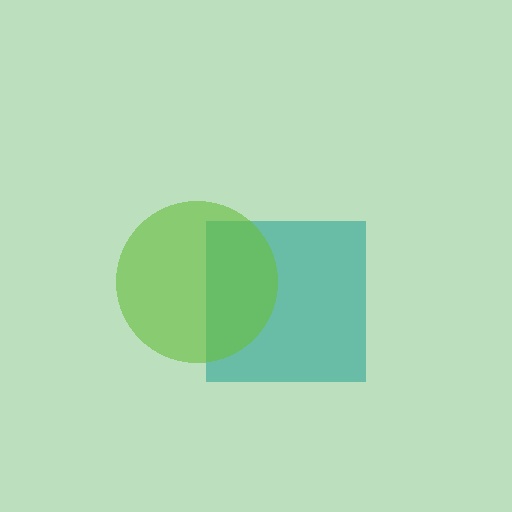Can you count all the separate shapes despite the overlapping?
Yes, there are 2 separate shapes.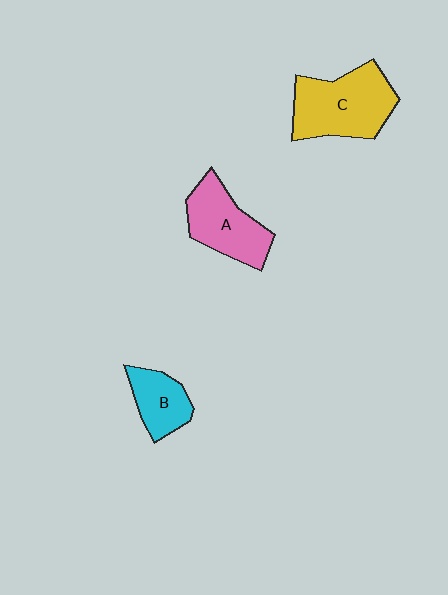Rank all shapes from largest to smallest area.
From largest to smallest: C (yellow), A (pink), B (cyan).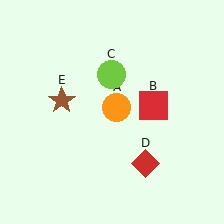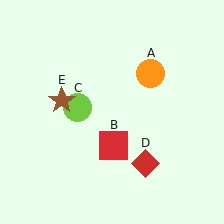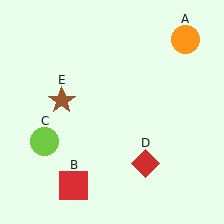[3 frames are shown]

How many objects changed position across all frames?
3 objects changed position: orange circle (object A), red square (object B), lime circle (object C).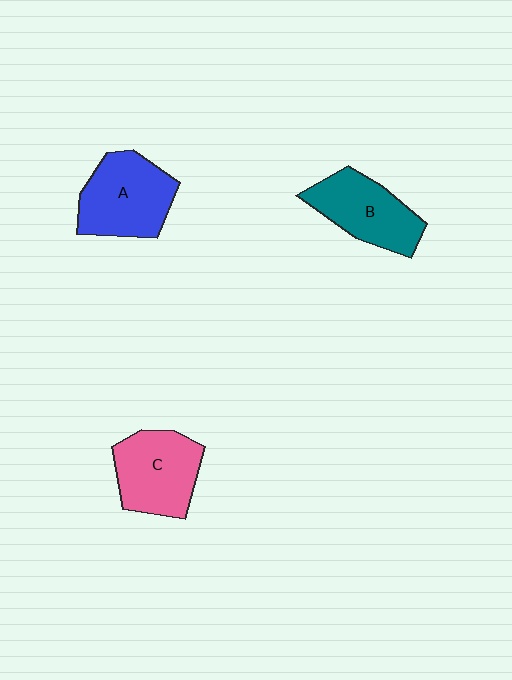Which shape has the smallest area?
Shape B (teal).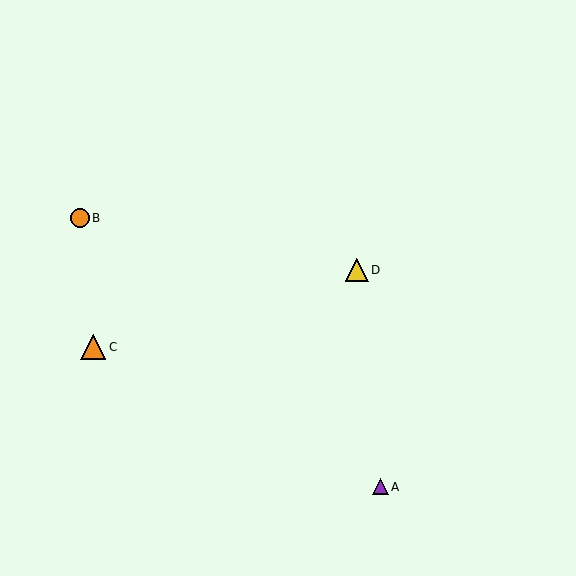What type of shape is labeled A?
Shape A is a purple triangle.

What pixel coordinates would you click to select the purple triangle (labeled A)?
Click at (380, 487) to select the purple triangle A.